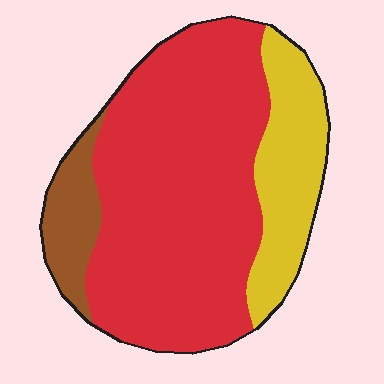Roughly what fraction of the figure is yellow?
Yellow takes up about one fifth (1/5) of the figure.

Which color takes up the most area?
Red, at roughly 70%.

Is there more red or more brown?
Red.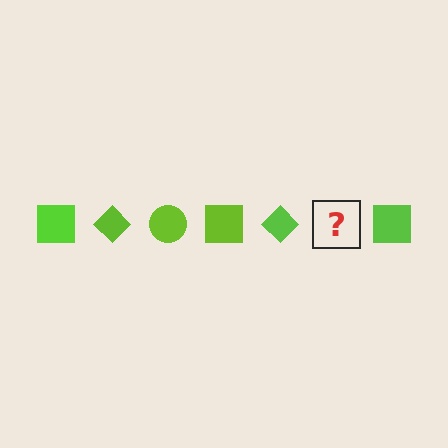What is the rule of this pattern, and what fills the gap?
The rule is that the pattern cycles through square, diamond, circle shapes in lime. The gap should be filled with a lime circle.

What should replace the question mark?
The question mark should be replaced with a lime circle.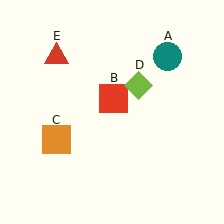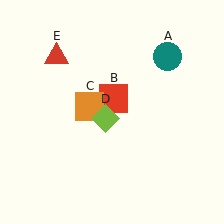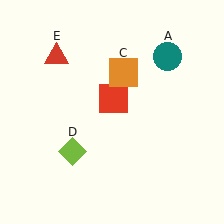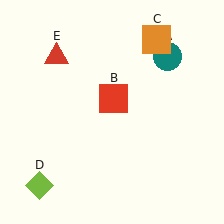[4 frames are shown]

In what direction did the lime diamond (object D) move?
The lime diamond (object D) moved down and to the left.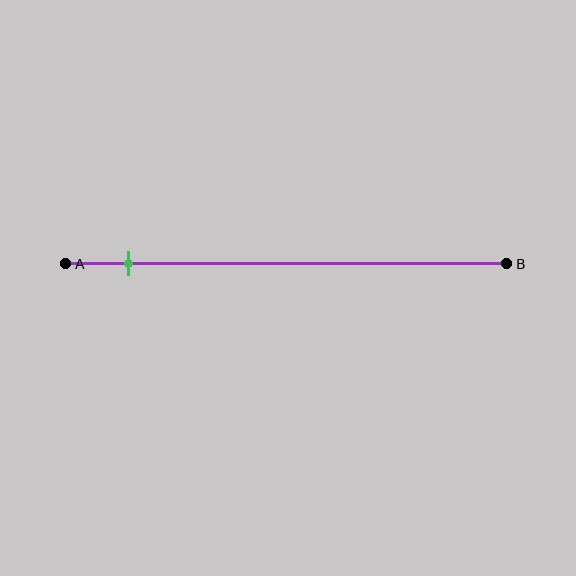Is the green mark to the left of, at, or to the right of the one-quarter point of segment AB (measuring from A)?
The green mark is to the left of the one-quarter point of segment AB.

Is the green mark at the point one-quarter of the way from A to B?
No, the mark is at about 15% from A, not at the 25% one-quarter point.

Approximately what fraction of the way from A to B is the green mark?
The green mark is approximately 15% of the way from A to B.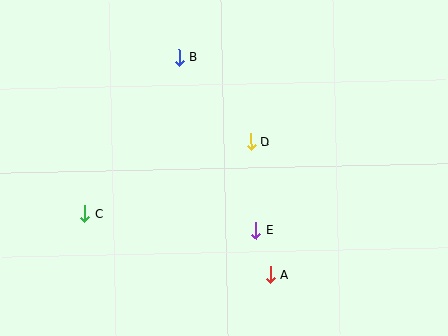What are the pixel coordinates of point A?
Point A is at (270, 275).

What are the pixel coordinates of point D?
Point D is at (251, 142).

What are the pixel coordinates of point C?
Point C is at (85, 214).